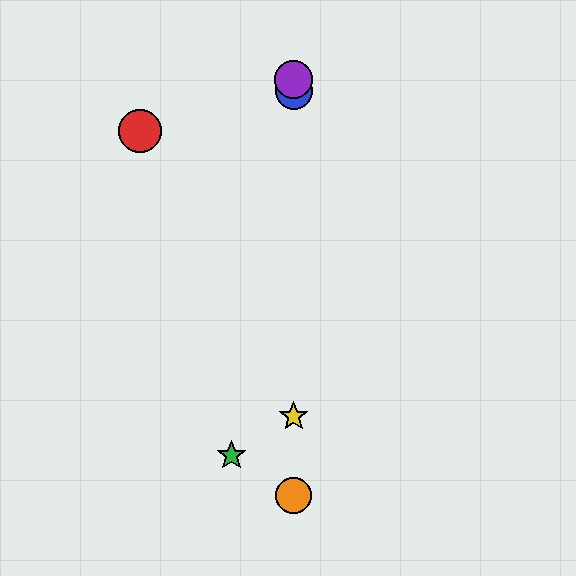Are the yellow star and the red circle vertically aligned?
No, the yellow star is at x≈294 and the red circle is at x≈140.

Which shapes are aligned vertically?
The blue circle, the yellow star, the purple circle, the orange circle are aligned vertically.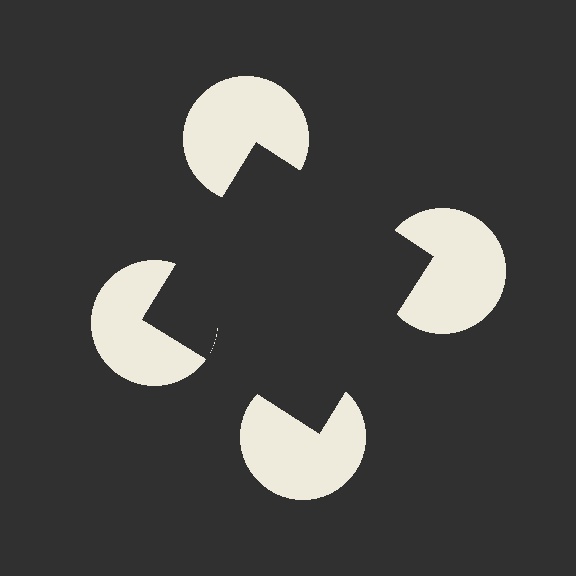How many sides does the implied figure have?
4 sides.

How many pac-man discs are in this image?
There are 4 — one at each vertex of the illusory square.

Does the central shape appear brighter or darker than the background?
It typically appears slightly darker than the background, even though no actual brightness change is drawn.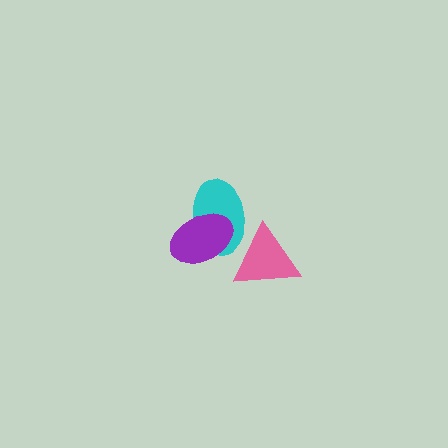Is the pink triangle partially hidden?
No, no other shape covers it.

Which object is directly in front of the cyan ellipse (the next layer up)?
The pink triangle is directly in front of the cyan ellipse.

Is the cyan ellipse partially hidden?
Yes, it is partially covered by another shape.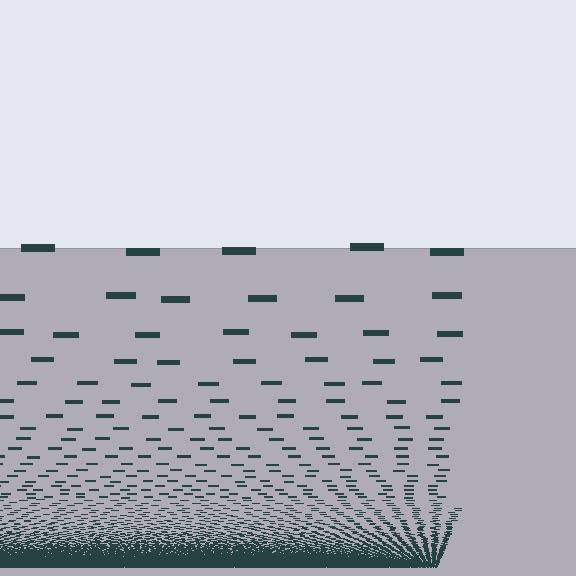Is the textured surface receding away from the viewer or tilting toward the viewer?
The surface appears to tilt toward the viewer. Texture elements get larger and sparser toward the top.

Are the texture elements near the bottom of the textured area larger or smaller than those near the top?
Smaller. The gradient is inverted — elements near the bottom are smaller and denser.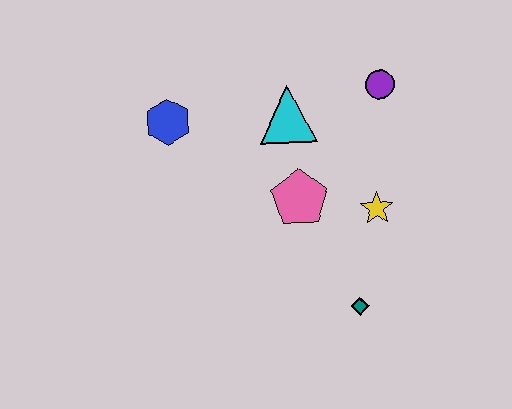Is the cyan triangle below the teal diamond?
No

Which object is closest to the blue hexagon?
The cyan triangle is closest to the blue hexagon.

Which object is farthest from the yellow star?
The blue hexagon is farthest from the yellow star.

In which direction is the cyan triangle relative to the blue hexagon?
The cyan triangle is to the right of the blue hexagon.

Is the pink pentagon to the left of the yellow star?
Yes